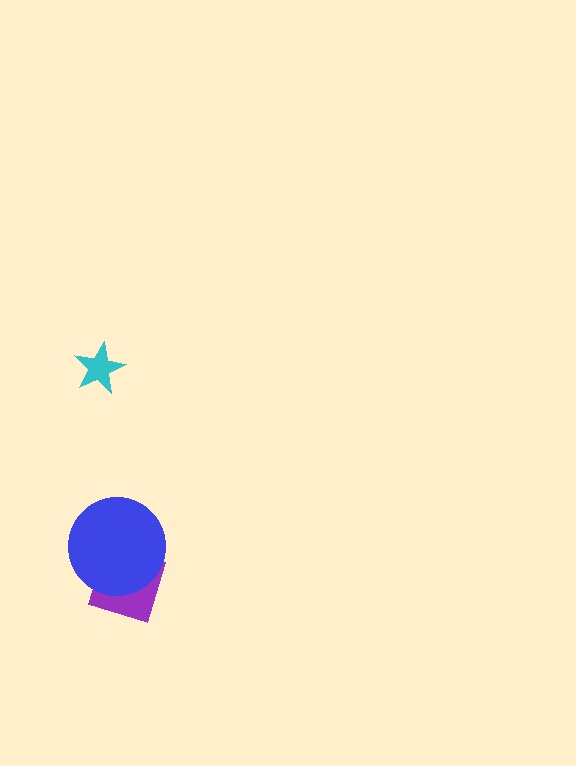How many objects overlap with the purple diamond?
1 object overlaps with the purple diamond.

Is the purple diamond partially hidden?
Yes, it is partially covered by another shape.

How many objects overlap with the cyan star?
0 objects overlap with the cyan star.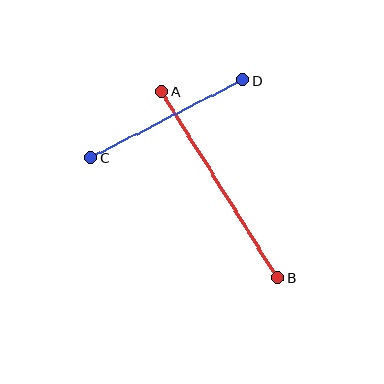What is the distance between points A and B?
The distance is approximately 220 pixels.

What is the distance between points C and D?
The distance is approximately 171 pixels.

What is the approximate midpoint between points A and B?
The midpoint is at approximately (219, 185) pixels.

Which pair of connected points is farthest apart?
Points A and B are farthest apart.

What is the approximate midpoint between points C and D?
The midpoint is at approximately (167, 119) pixels.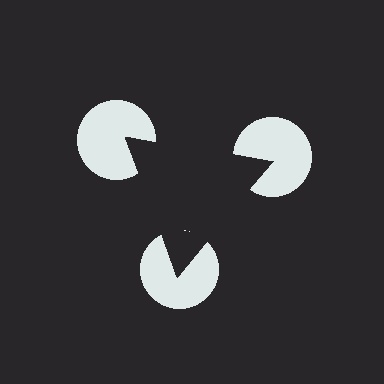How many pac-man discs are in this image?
There are 3 — one at each vertex of the illusory triangle.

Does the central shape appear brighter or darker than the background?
It typically appears slightly darker than the background, even though no actual brightness change is drawn.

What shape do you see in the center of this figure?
An illusory triangle — its edges are inferred from the aligned wedge cuts in the pac-man discs, not physically drawn.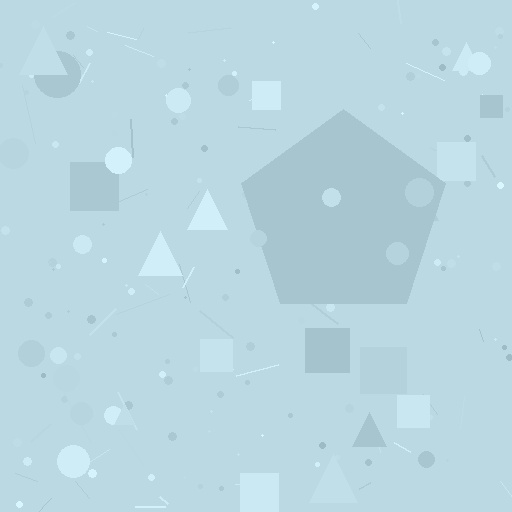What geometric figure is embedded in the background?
A pentagon is embedded in the background.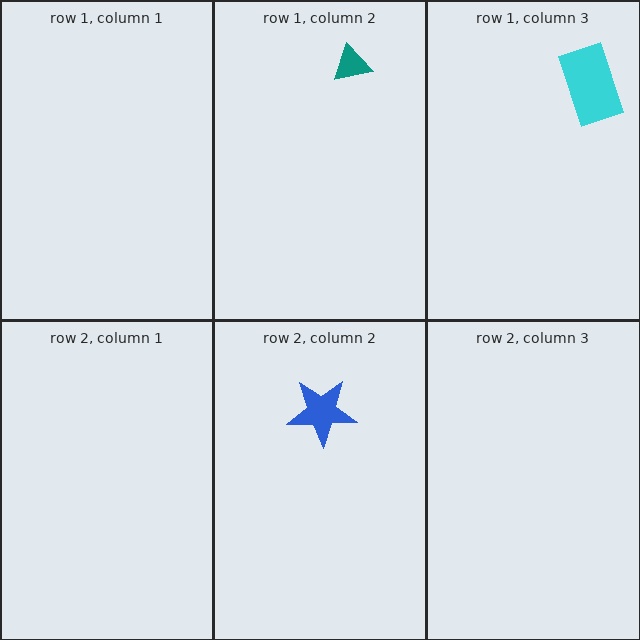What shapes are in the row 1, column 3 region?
The cyan rectangle.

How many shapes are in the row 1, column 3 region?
1.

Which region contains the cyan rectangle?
The row 1, column 3 region.